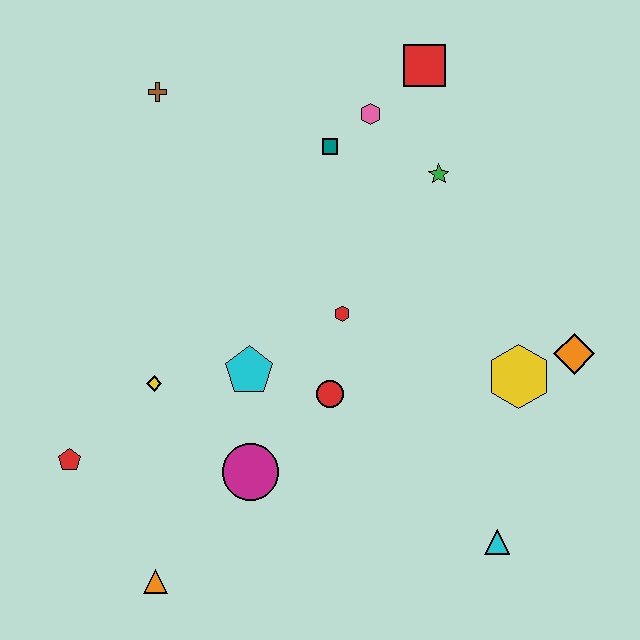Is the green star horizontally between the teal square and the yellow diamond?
No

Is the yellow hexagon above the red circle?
Yes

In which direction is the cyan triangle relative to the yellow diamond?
The cyan triangle is to the right of the yellow diamond.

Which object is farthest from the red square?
The orange triangle is farthest from the red square.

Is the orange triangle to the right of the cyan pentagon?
No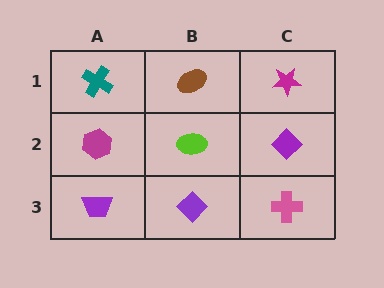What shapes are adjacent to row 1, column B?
A lime ellipse (row 2, column B), a teal cross (row 1, column A), a magenta star (row 1, column C).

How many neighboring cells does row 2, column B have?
4.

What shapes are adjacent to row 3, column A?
A magenta hexagon (row 2, column A), a purple diamond (row 3, column B).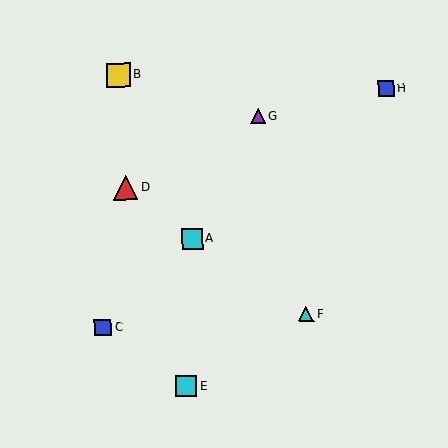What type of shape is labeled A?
Shape A is a cyan square.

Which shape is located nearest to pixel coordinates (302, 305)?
The cyan triangle (labeled F) at (306, 314) is nearest to that location.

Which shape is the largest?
The red triangle (labeled D) is the largest.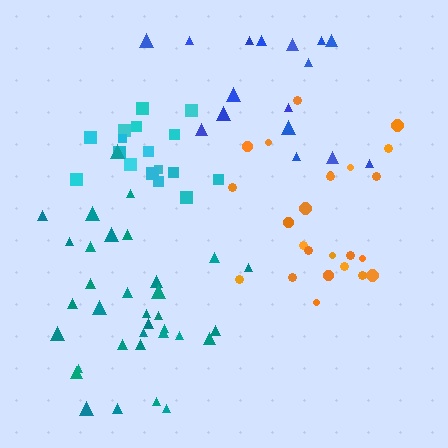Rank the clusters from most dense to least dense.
cyan, teal, orange, blue.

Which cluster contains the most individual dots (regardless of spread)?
Teal (34).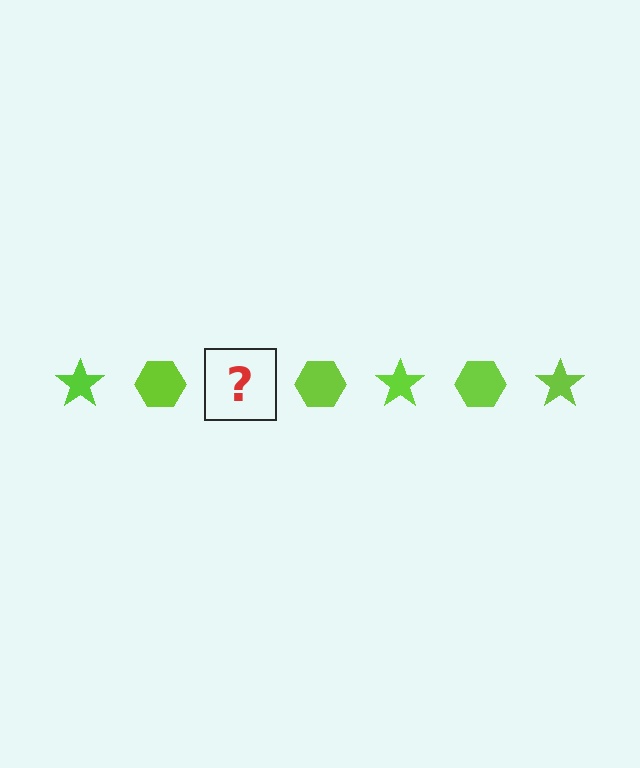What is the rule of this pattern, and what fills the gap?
The rule is that the pattern cycles through star, hexagon shapes in lime. The gap should be filled with a lime star.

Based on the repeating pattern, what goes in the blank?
The blank should be a lime star.